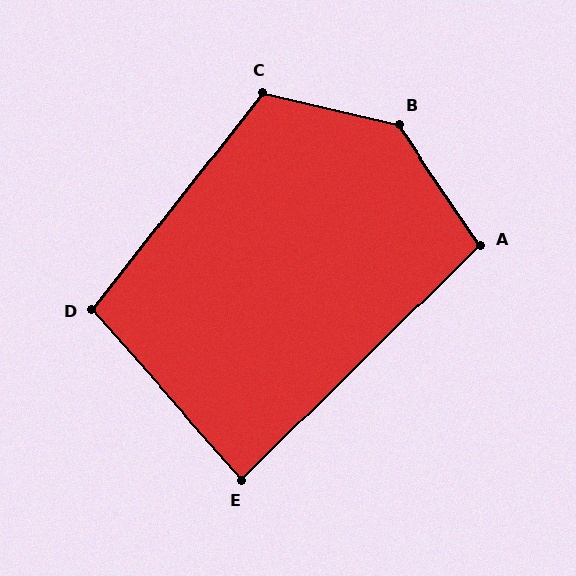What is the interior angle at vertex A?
Approximately 100 degrees (obtuse).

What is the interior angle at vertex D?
Approximately 101 degrees (obtuse).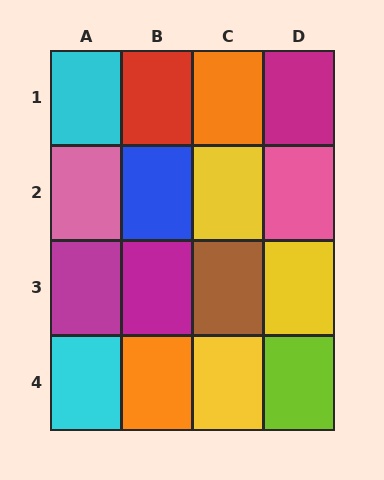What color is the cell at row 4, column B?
Orange.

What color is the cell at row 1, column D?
Magenta.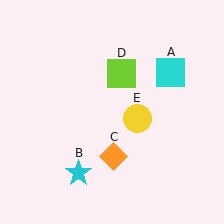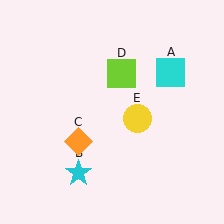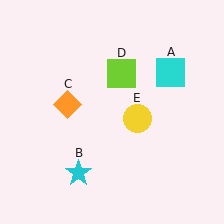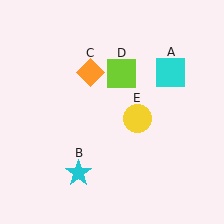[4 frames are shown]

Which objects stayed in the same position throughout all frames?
Cyan square (object A) and cyan star (object B) and lime square (object D) and yellow circle (object E) remained stationary.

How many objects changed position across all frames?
1 object changed position: orange diamond (object C).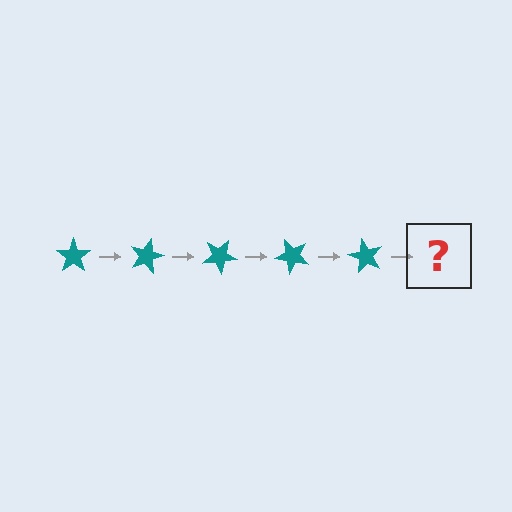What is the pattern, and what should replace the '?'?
The pattern is that the star rotates 15 degrees each step. The '?' should be a teal star rotated 75 degrees.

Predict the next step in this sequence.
The next step is a teal star rotated 75 degrees.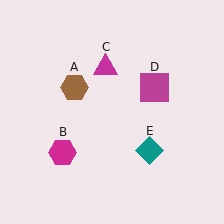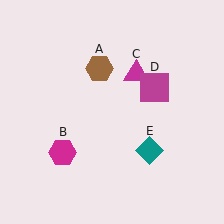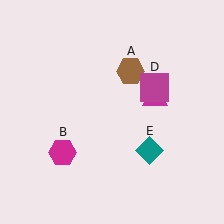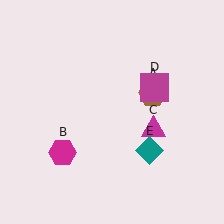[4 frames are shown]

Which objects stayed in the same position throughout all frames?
Magenta hexagon (object B) and magenta square (object D) and teal diamond (object E) remained stationary.